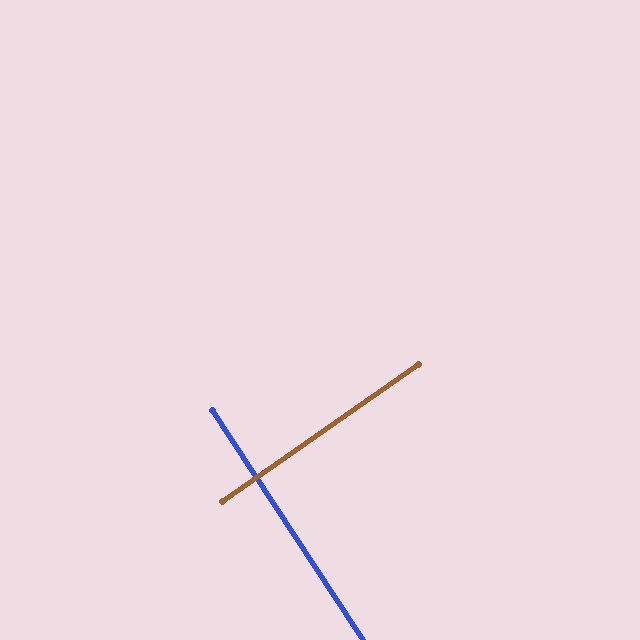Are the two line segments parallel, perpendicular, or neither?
Perpendicular — they meet at approximately 88°.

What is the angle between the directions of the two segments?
Approximately 88 degrees.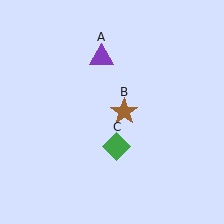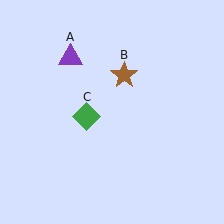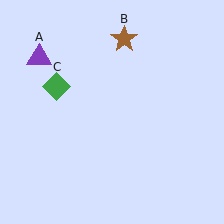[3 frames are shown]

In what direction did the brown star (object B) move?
The brown star (object B) moved up.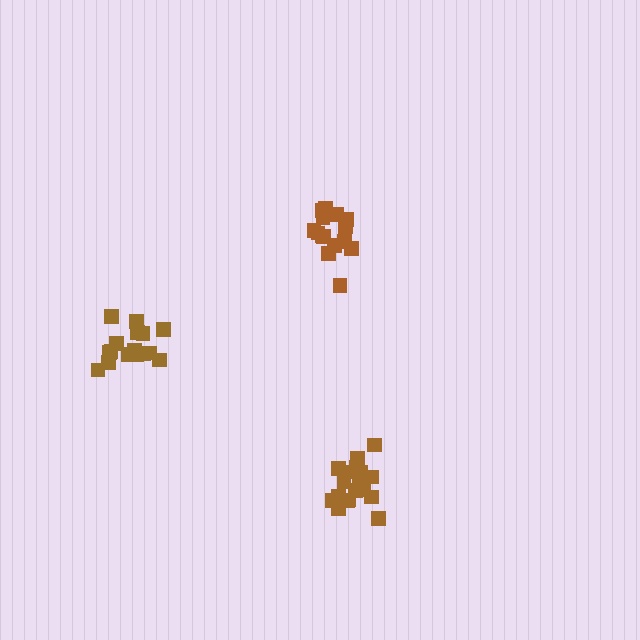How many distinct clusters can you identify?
There are 3 distinct clusters.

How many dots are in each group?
Group 1: 16 dots, Group 2: 19 dots, Group 3: 16 dots (51 total).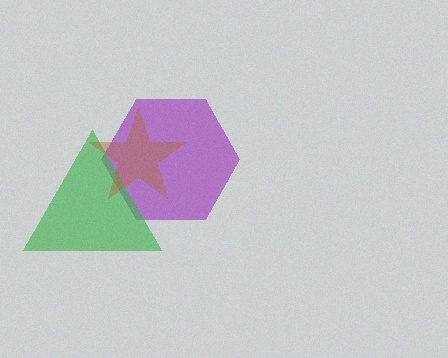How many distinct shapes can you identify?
There are 3 distinct shapes: a purple hexagon, a green triangle, a brown star.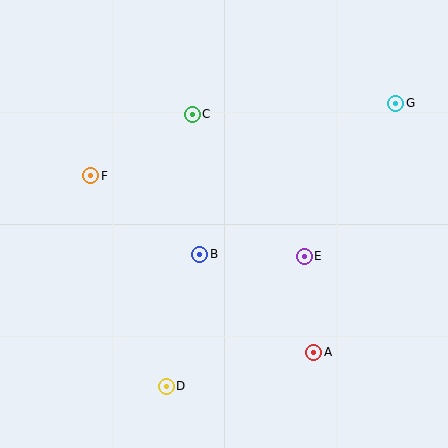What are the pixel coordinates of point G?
Point G is at (396, 103).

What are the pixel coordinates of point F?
Point F is at (91, 176).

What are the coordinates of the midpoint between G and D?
The midpoint between G and D is at (281, 245).